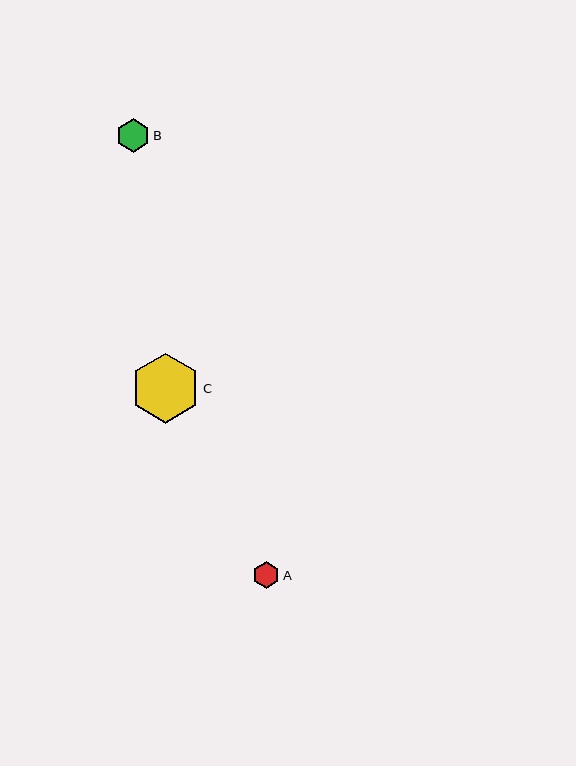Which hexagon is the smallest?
Hexagon A is the smallest with a size of approximately 27 pixels.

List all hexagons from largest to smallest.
From largest to smallest: C, B, A.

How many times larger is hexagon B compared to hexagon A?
Hexagon B is approximately 1.2 times the size of hexagon A.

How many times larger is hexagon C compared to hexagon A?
Hexagon C is approximately 2.6 times the size of hexagon A.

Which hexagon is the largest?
Hexagon C is the largest with a size of approximately 70 pixels.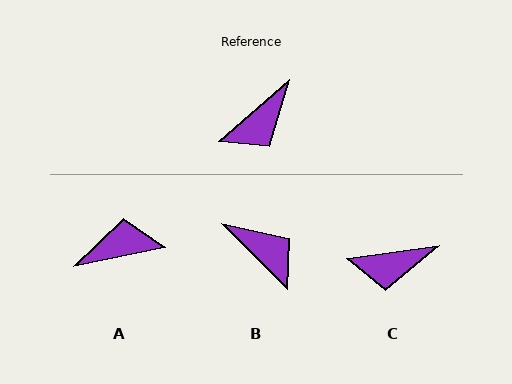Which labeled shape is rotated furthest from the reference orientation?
A, about 151 degrees away.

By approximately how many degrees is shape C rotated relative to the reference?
Approximately 33 degrees clockwise.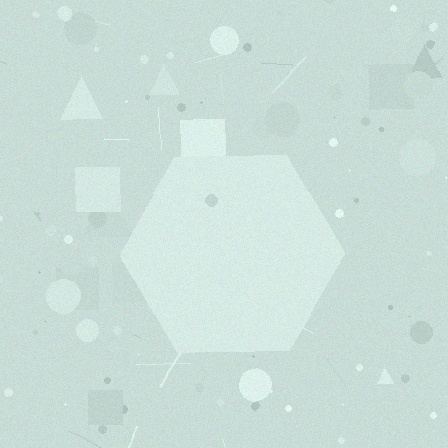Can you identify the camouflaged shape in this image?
The camouflaged shape is a hexagon.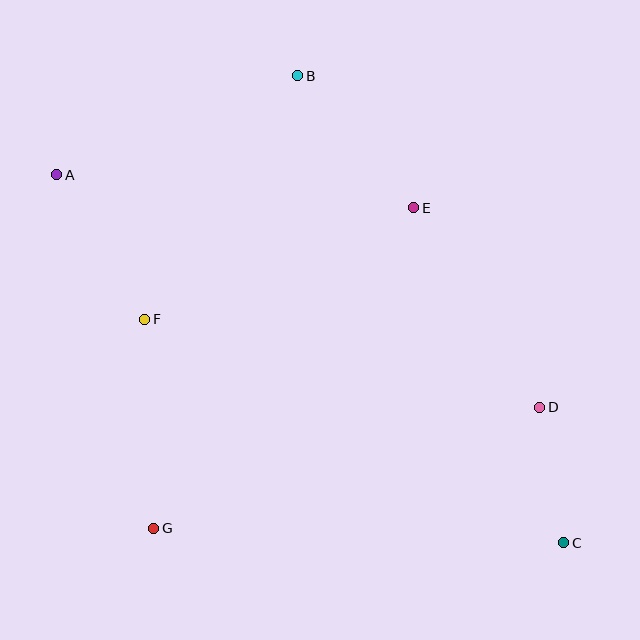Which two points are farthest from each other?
Points A and C are farthest from each other.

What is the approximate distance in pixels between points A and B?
The distance between A and B is approximately 260 pixels.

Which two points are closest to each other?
Points C and D are closest to each other.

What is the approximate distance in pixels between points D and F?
The distance between D and F is approximately 404 pixels.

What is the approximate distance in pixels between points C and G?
The distance between C and G is approximately 410 pixels.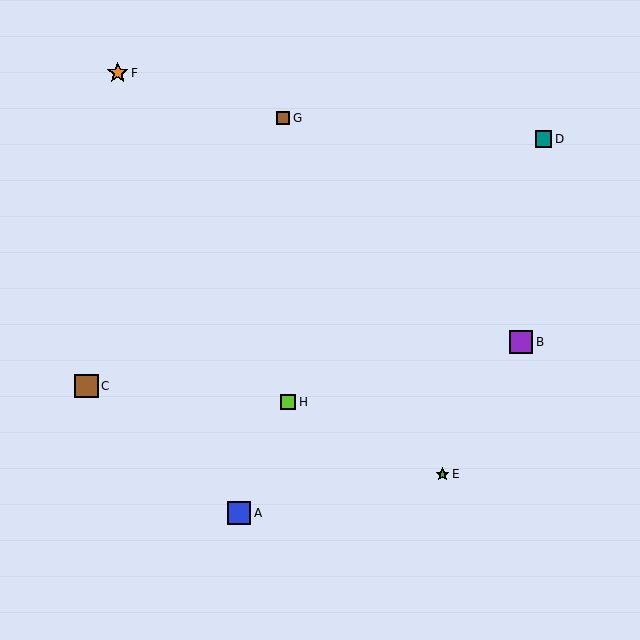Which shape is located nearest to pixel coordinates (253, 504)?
The blue square (labeled A) at (239, 513) is nearest to that location.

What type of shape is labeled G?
Shape G is a brown square.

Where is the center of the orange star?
The center of the orange star is at (118, 73).